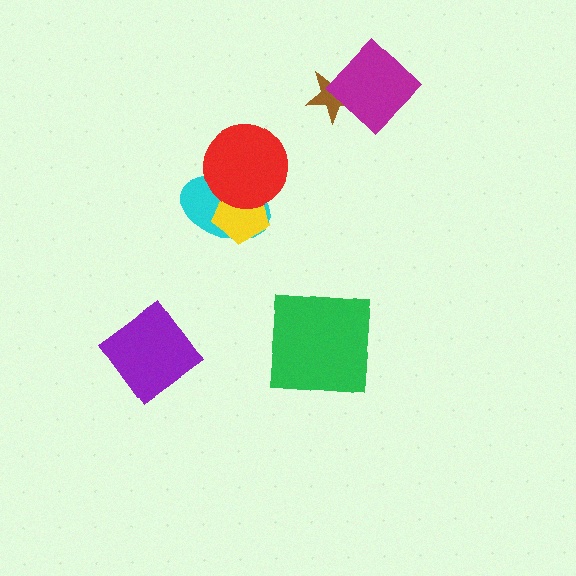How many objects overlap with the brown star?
1 object overlaps with the brown star.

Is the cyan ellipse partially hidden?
Yes, it is partially covered by another shape.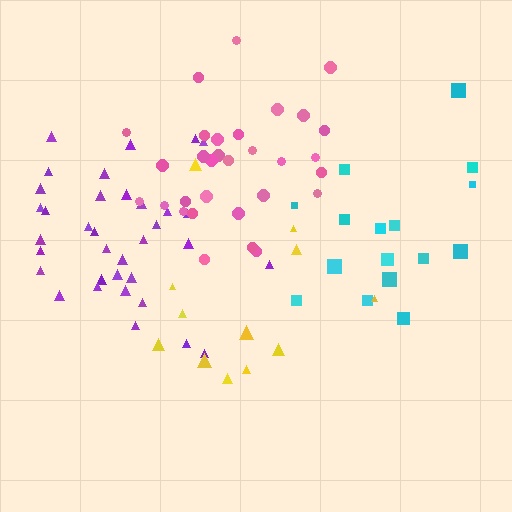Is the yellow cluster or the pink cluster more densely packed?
Pink.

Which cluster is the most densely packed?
Pink.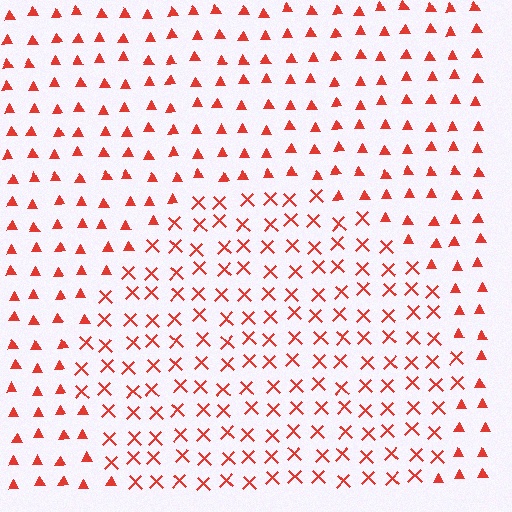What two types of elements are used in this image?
The image uses X marks inside the circle region and triangles outside it.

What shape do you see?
I see a circle.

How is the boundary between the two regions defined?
The boundary is defined by a change in element shape: X marks inside vs. triangles outside. All elements share the same color and spacing.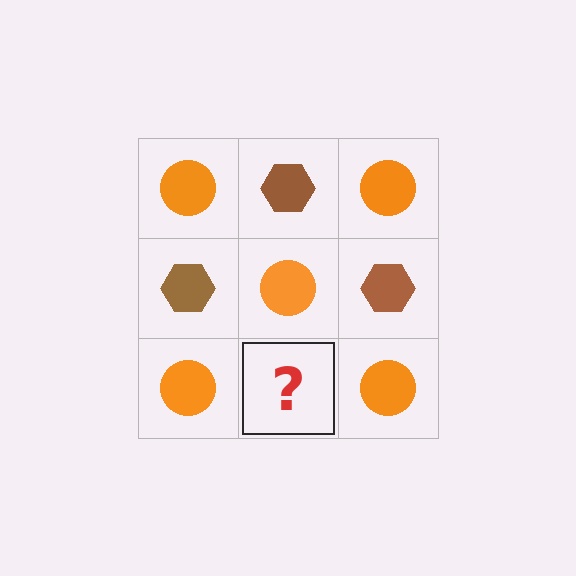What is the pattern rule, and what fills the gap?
The rule is that it alternates orange circle and brown hexagon in a checkerboard pattern. The gap should be filled with a brown hexagon.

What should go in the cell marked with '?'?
The missing cell should contain a brown hexagon.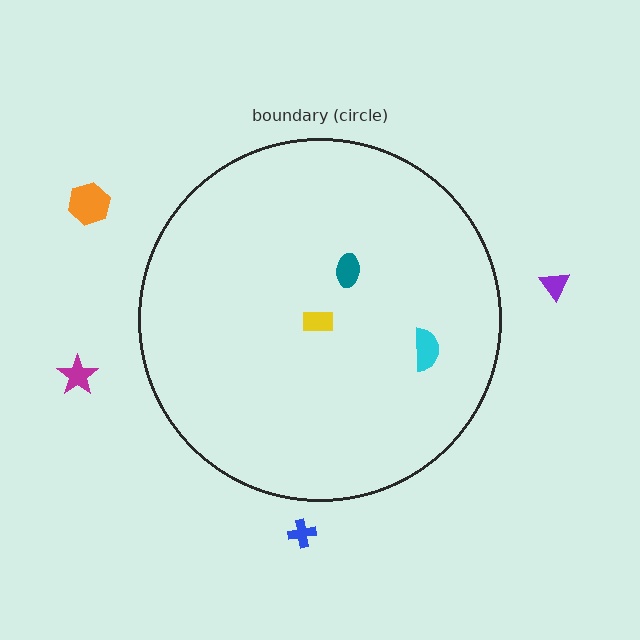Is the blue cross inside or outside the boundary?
Outside.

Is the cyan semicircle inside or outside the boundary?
Inside.